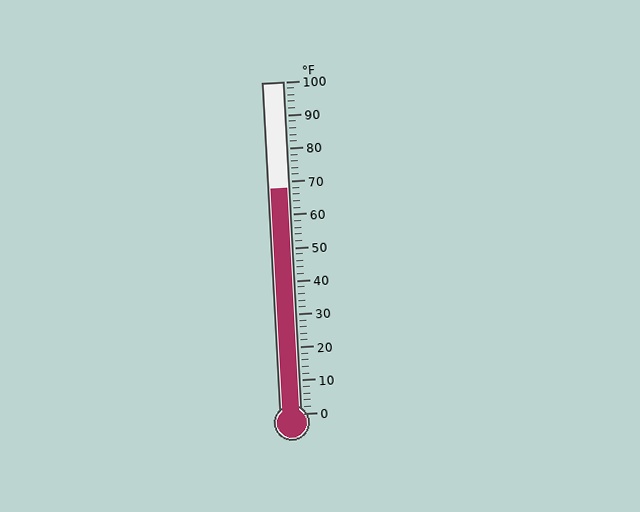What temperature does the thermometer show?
The thermometer shows approximately 68°F.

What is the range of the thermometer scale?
The thermometer scale ranges from 0°F to 100°F.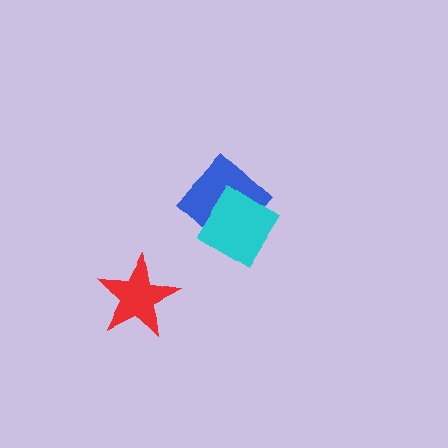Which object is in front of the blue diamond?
The cyan diamond is in front of the blue diamond.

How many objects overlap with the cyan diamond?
1 object overlaps with the cyan diamond.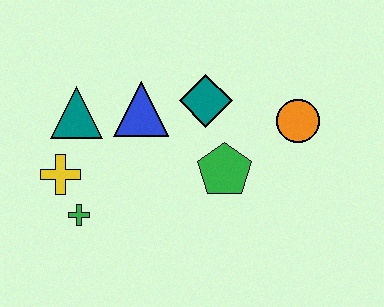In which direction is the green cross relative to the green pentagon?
The green cross is to the left of the green pentagon.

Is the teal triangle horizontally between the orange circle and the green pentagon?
No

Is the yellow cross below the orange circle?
Yes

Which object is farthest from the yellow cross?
The orange circle is farthest from the yellow cross.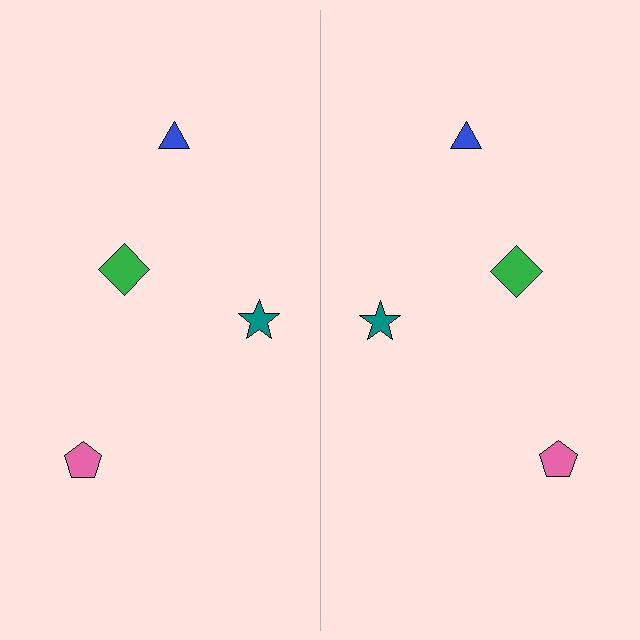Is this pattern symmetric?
Yes, this pattern has bilateral (reflection) symmetry.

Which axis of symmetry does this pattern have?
The pattern has a vertical axis of symmetry running through the center of the image.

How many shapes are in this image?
There are 8 shapes in this image.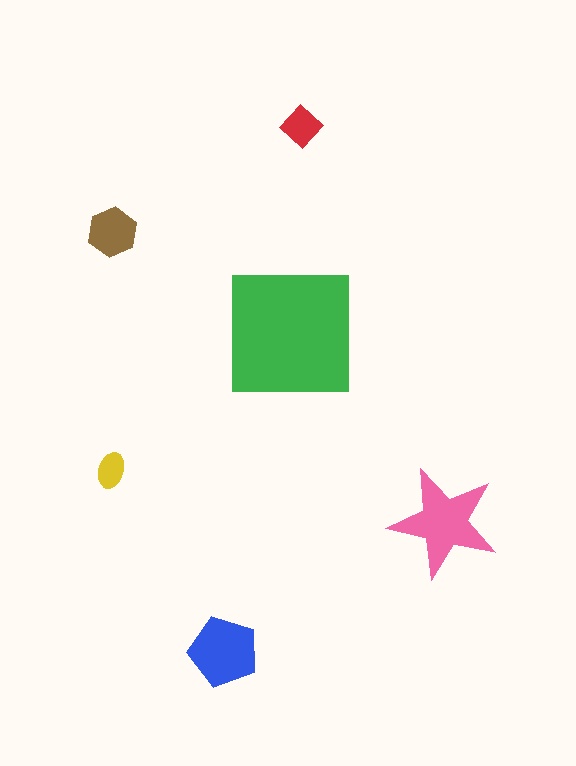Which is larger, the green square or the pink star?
The green square.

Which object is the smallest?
The yellow ellipse.